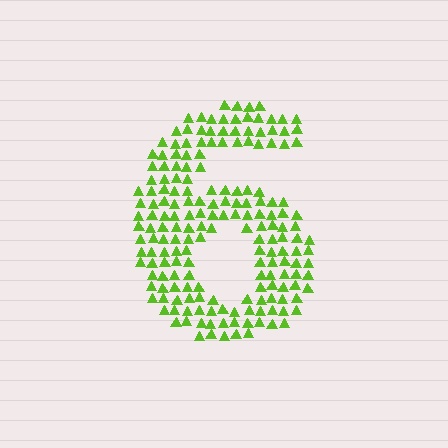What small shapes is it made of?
It is made of small triangles.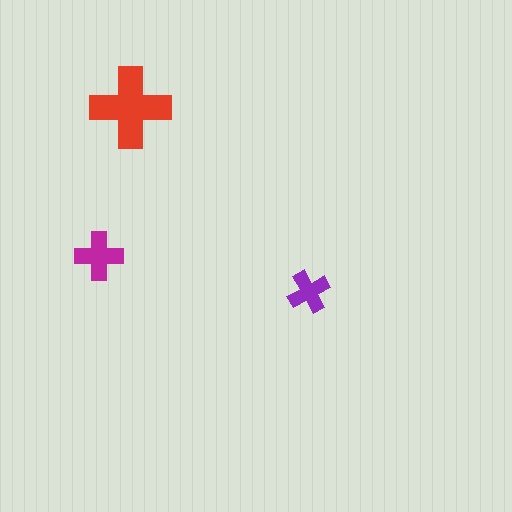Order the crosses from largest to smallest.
the red one, the magenta one, the purple one.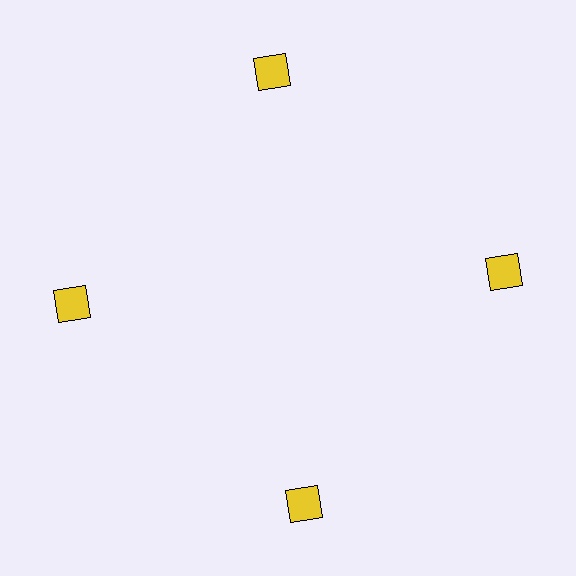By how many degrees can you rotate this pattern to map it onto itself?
The pattern maps onto itself every 90 degrees of rotation.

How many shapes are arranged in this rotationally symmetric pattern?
There are 4 shapes, arranged in 4 groups of 1.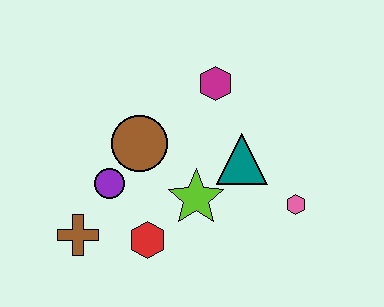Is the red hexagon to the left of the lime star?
Yes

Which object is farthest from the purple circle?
The pink hexagon is farthest from the purple circle.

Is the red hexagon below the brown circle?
Yes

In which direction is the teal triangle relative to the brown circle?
The teal triangle is to the right of the brown circle.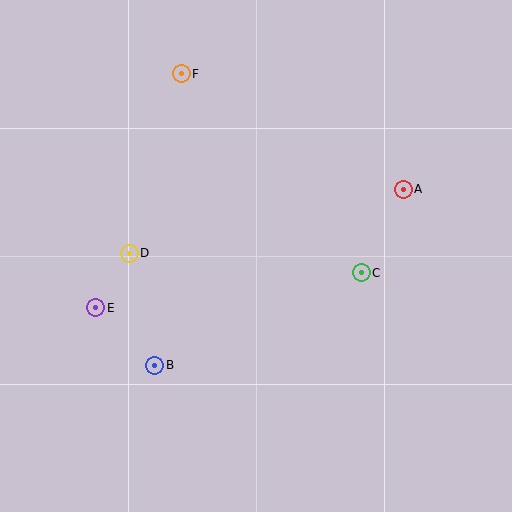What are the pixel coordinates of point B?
Point B is at (155, 365).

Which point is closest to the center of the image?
Point C at (361, 273) is closest to the center.